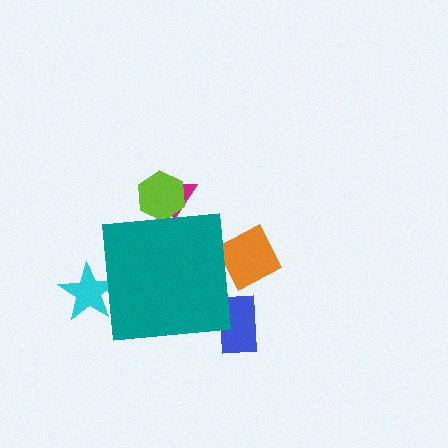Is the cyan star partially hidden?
Yes, the cyan star is partially hidden behind the teal square.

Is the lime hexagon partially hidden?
Yes, the lime hexagon is partially hidden behind the teal square.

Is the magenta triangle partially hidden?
Yes, the magenta triangle is partially hidden behind the teal square.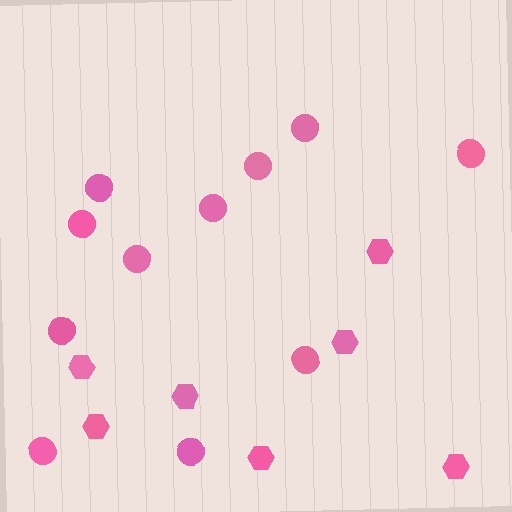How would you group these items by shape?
There are 2 groups: one group of circles (11) and one group of hexagons (7).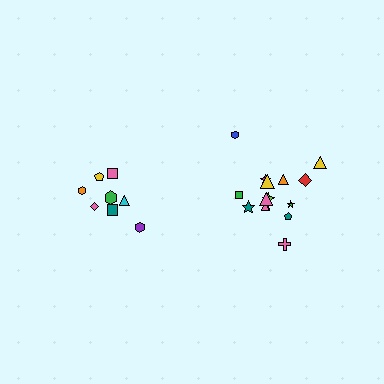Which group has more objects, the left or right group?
The right group.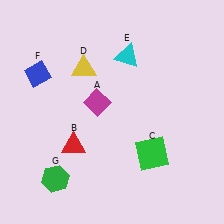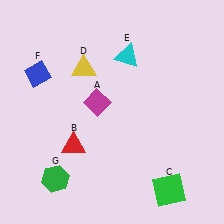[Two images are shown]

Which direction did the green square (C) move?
The green square (C) moved down.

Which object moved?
The green square (C) moved down.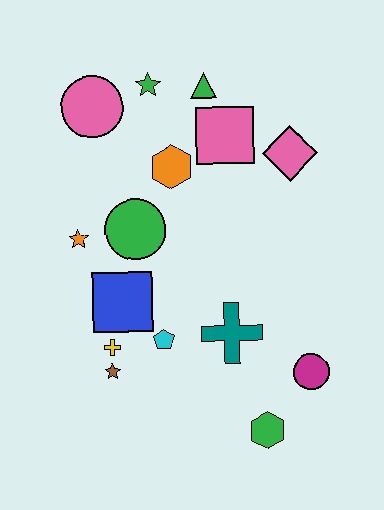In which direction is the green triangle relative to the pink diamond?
The green triangle is to the left of the pink diamond.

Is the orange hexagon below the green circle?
No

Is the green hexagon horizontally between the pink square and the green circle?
No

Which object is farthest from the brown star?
The green triangle is farthest from the brown star.